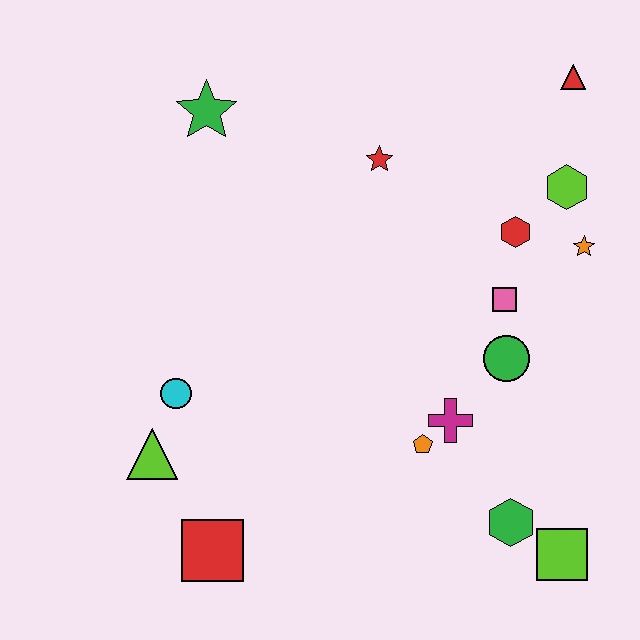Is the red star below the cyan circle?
No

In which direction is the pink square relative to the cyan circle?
The pink square is to the right of the cyan circle.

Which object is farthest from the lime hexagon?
The red square is farthest from the lime hexagon.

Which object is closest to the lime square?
The green hexagon is closest to the lime square.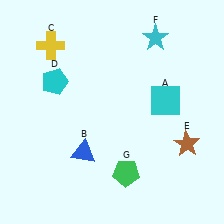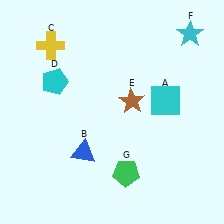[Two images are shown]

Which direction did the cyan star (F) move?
The cyan star (F) moved right.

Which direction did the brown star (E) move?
The brown star (E) moved left.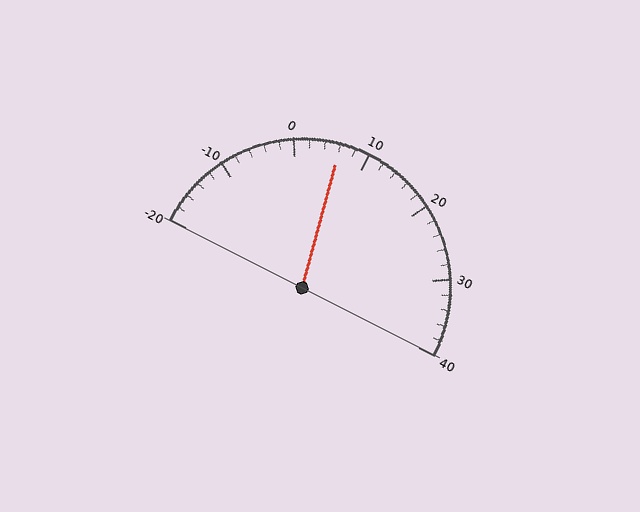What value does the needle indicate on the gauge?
The needle indicates approximately 6.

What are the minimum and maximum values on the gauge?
The gauge ranges from -20 to 40.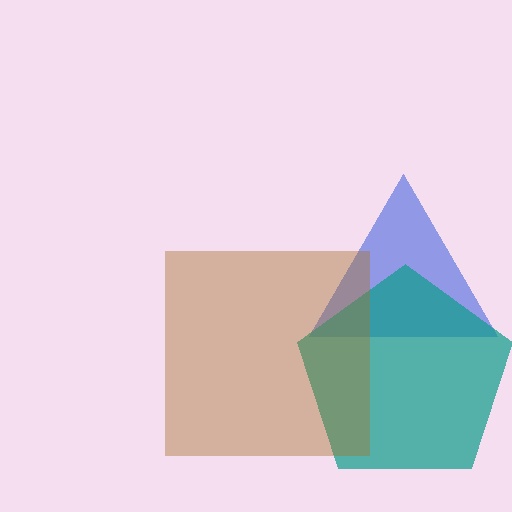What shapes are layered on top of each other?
The layered shapes are: a blue triangle, a teal pentagon, a brown square.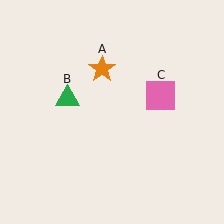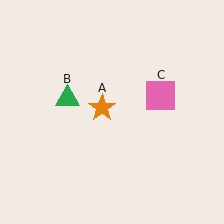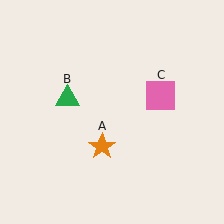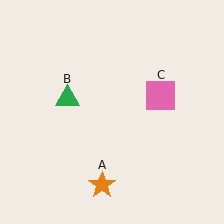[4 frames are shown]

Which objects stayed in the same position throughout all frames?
Green triangle (object B) and pink square (object C) remained stationary.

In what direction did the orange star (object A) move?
The orange star (object A) moved down.